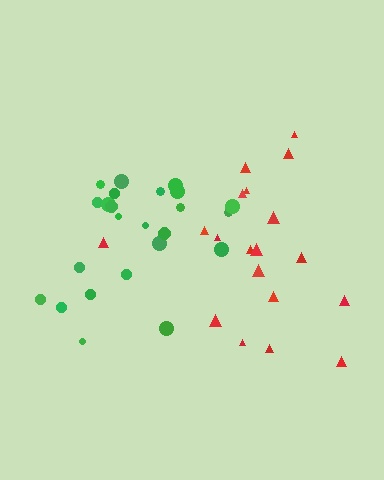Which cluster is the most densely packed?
Green.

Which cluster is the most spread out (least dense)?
Red.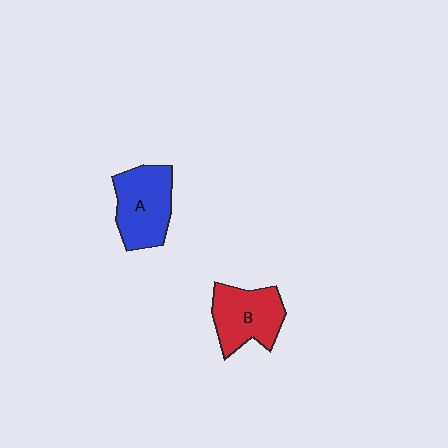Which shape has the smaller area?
Shape B (red).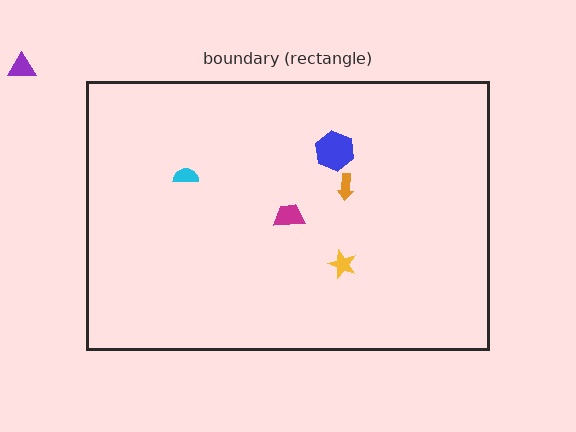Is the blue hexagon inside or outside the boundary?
Inside.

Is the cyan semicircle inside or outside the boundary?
Inside.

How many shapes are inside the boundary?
5 inside, 1 outside.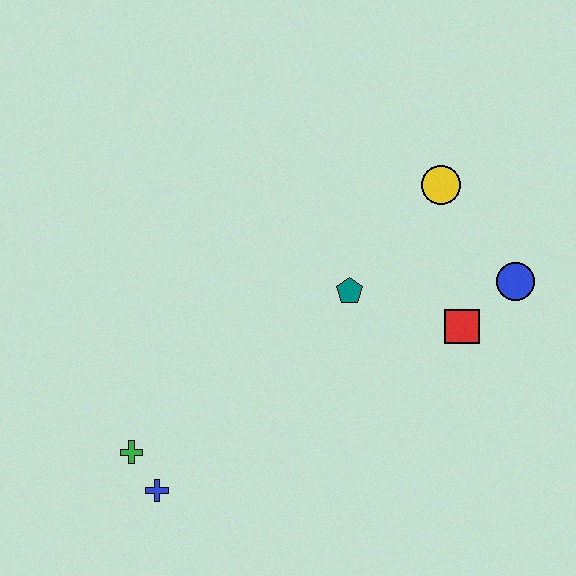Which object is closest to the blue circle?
The red square is closest to the blue circle.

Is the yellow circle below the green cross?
No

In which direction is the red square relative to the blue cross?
The red square is to the right of the blue cross.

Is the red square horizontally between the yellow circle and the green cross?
No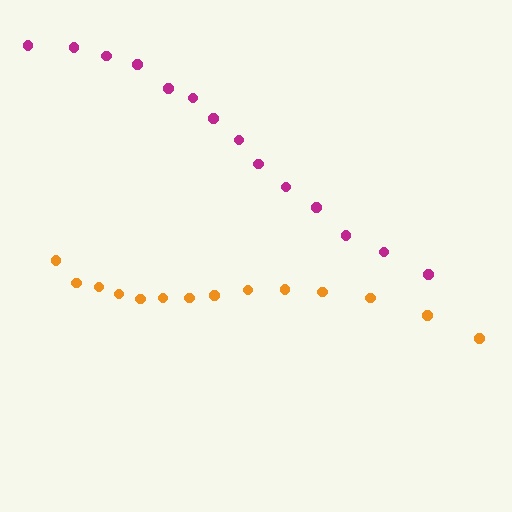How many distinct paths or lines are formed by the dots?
There are 2 distinct paths.